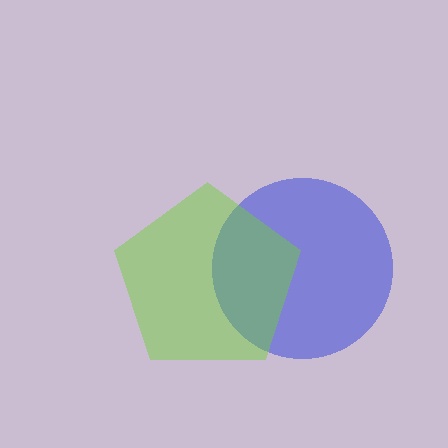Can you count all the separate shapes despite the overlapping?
Yes, there are 2 separate shapes.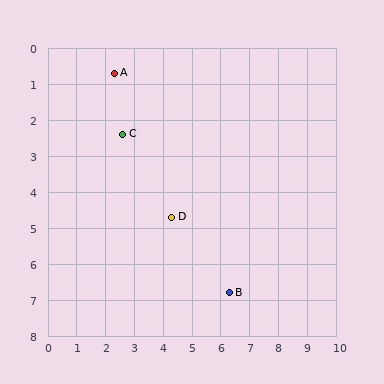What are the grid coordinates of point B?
Point B is at approximately (6.3, 6.8).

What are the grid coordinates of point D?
Point D is at approximately (4.3, 4.7).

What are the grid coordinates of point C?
Point C is at approximately (2.6, 2.4).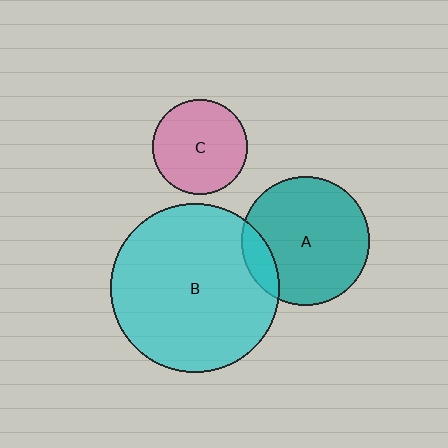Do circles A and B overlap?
Yes.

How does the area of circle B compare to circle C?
Approximately 3.1 times.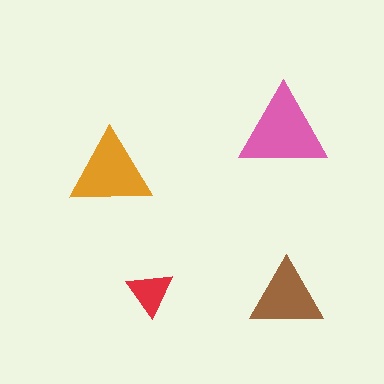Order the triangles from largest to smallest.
the pink one, the orange one, the brown one, the red one.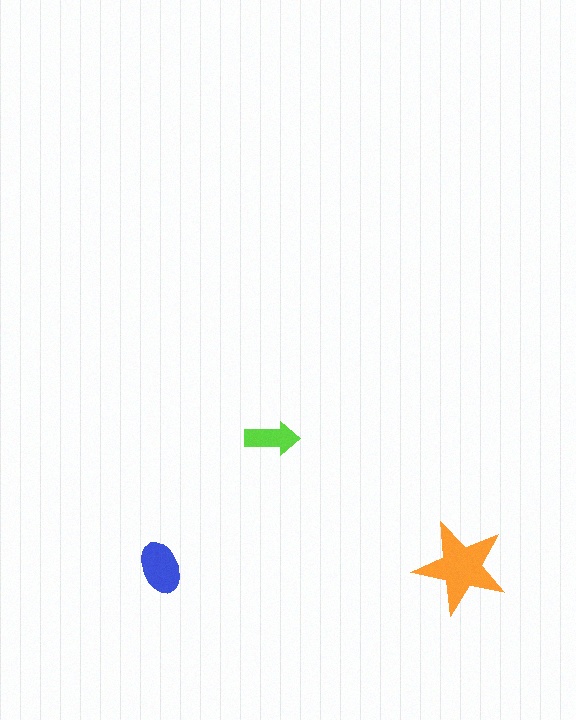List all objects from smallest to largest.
The lime arrow, the blue ellipse, the orange star.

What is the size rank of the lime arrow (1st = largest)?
3rd.